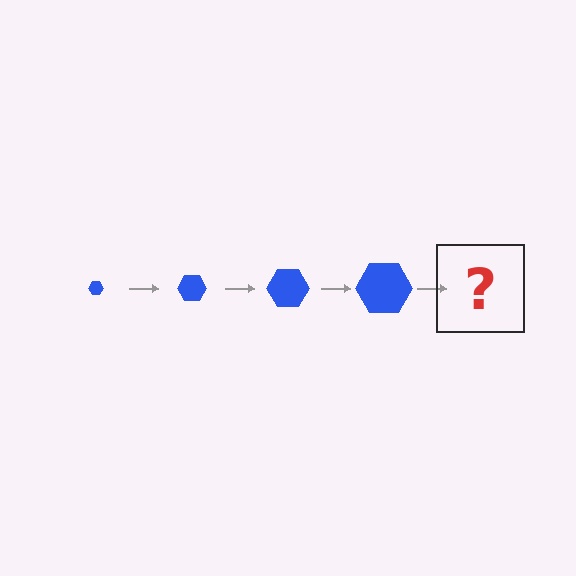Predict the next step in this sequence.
The next step is a blue hexagon, larger than the previous one.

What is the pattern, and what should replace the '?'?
The pattern is that the hexagon gets progressively larger each step. The '?' should be a blue hexagon, larger than the previous one.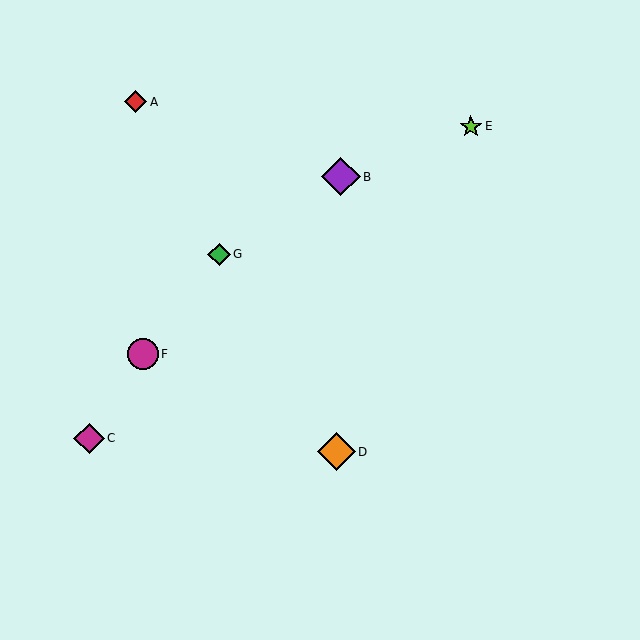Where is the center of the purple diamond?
The center of the purple diamond is at (341, 177).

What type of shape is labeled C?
Shape C is a magenta diamond.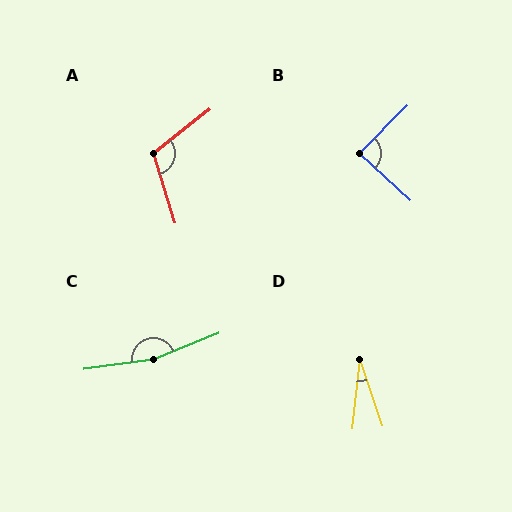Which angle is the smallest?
D, at approximately 25 degrees.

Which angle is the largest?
C, at approximately 166 degrees.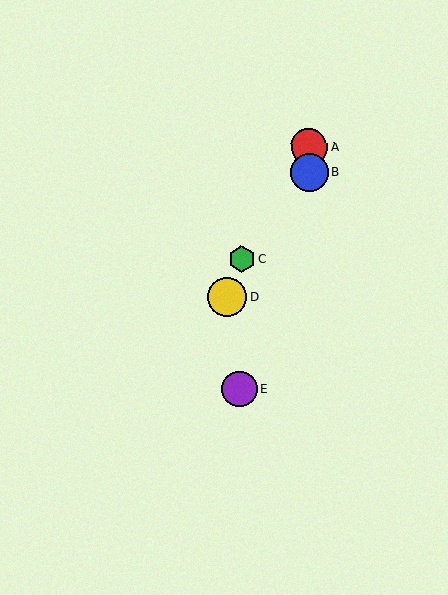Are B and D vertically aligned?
No, B is at x≈309 and D is at x≈227.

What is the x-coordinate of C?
Object C is at x≈242.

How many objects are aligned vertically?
2 objects (A, B) are aligned vertically.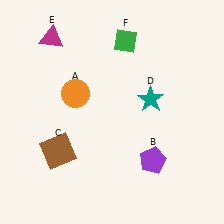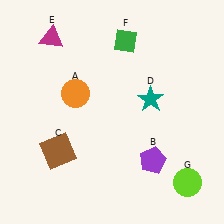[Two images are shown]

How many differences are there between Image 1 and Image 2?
There is 1 difference between the two images.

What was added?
A lime circle (G) was added in Image 2.